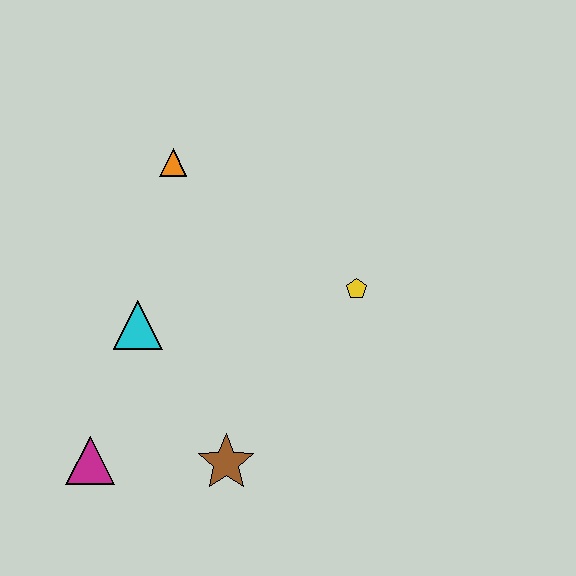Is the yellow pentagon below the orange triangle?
Yes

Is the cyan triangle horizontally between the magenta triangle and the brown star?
Yes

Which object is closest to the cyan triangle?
The magenta triangle is closest to the cyan triangle.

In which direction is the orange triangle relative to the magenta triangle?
The orange triangle is above the magenta triangle.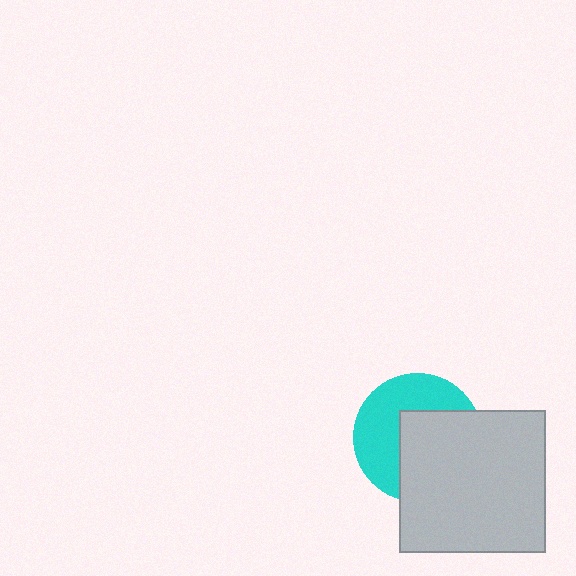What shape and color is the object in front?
The object in front is a light gray rectangle.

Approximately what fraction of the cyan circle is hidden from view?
Roughly 51% of the cyan circle is hidden behind the light gray rectangle.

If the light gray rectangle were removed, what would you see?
You would see the complete cyan circle.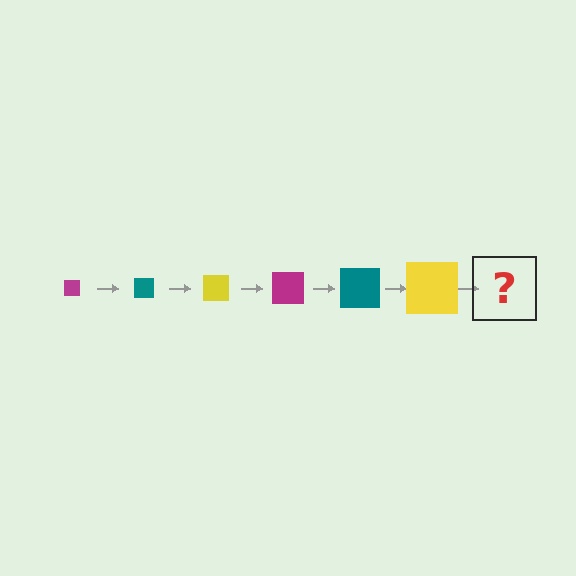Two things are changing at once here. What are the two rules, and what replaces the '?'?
The two rules are that the square grows larger each step and the color cycles through magenta, teal, and yellow. The '?' should be a magenta square, larger than the previous one.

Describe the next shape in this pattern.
It should be a magenta square, larger than the previous one.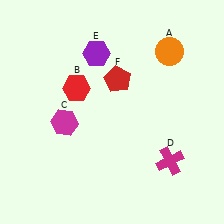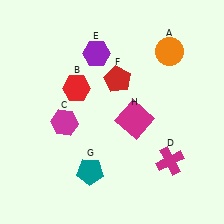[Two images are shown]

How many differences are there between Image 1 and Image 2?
There are 2 differences between the two images.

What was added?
A teal pentagon (G), a magenta square (H) were added in Image 2.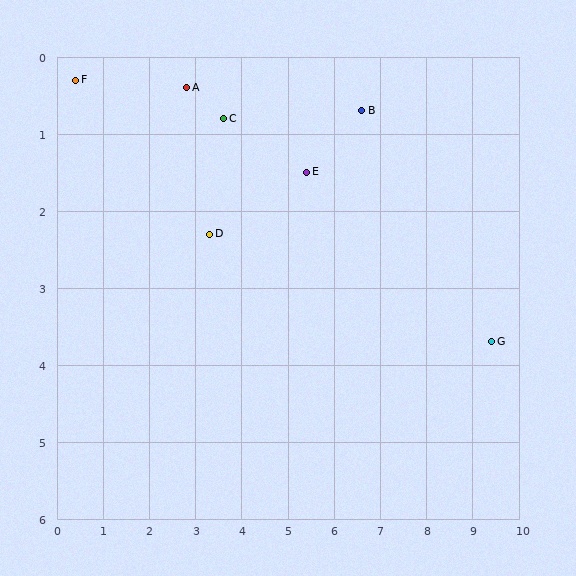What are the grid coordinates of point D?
Point D is at approximately (3.3, 2.3).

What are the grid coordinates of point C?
Point C is at approximately (3.6, 0.8).